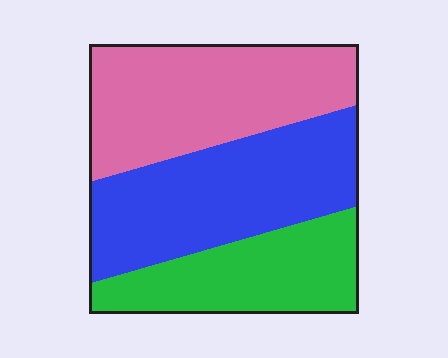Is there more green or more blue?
Blue.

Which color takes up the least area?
Green, at roughly 25%.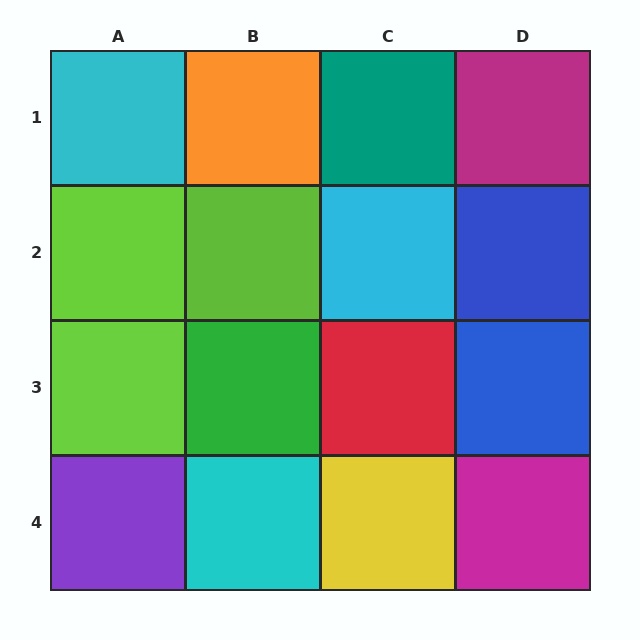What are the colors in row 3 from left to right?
Lime, green, red, blue.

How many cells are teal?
1 cell is teal.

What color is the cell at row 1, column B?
Orange.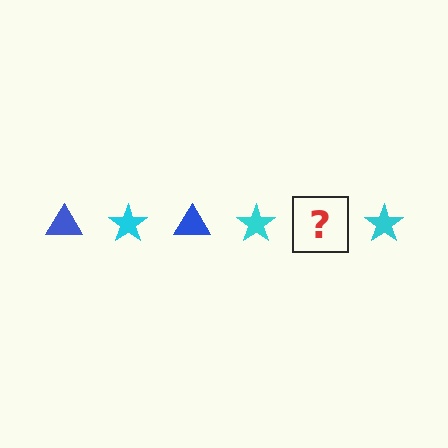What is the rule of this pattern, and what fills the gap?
The rule is that the pattern alternates between blue triangle and cyan star. The gap should be filled with a blue triangle.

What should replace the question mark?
The question mark should be replaced with a blue triangle.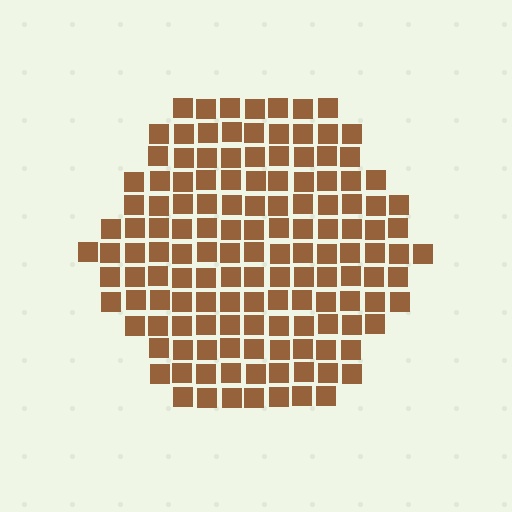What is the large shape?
The large shape is a hexagon.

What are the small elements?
The small elements are squares.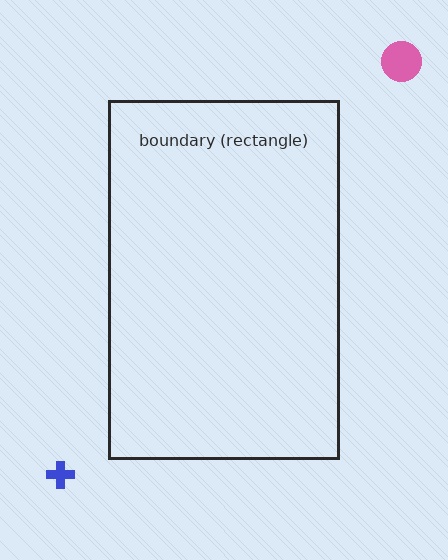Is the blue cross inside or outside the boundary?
Outside.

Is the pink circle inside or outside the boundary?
Outside.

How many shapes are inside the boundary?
0 inside, 2 outside.